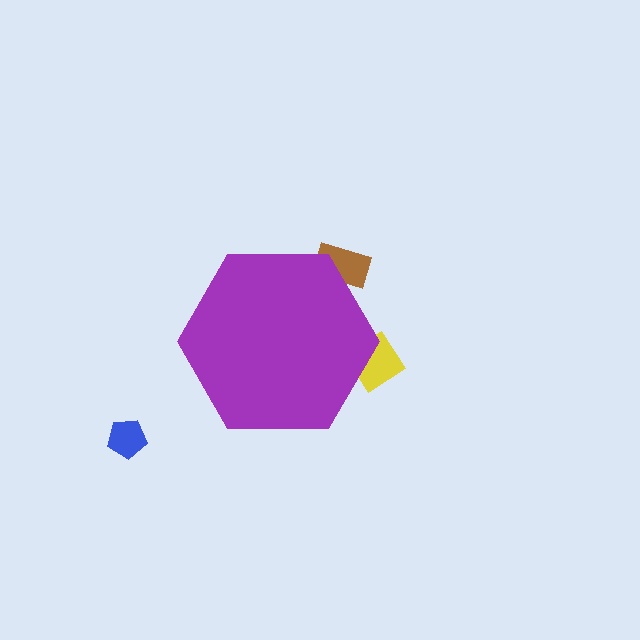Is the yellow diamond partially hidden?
Yes, the yellow diamond is partially hidden behind the purple hexagon.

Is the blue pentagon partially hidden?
No, the blue pentagon is fully visible.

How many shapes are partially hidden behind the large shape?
2 shapes are partially hidden.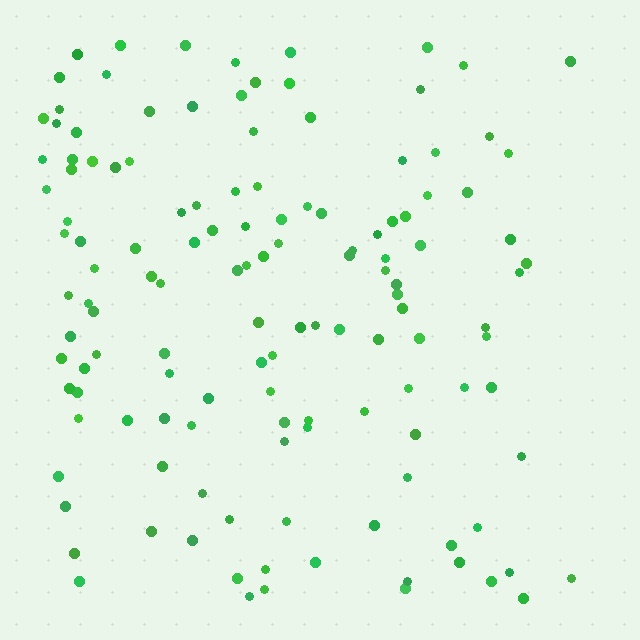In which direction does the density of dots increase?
From right to left, with the left side densest.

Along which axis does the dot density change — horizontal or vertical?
Horizontal.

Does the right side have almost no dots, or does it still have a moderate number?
Still a moderate number, just noticeably fewer than the left.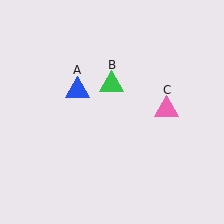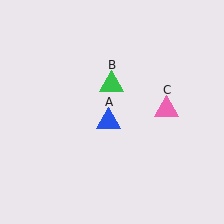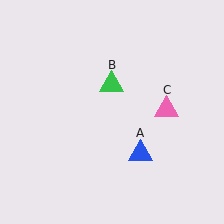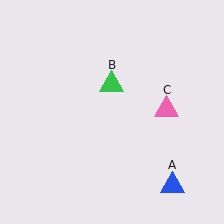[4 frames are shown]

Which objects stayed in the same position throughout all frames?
Green triangle (object B) and pink triangle (object C) remained stationary.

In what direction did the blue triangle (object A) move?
The blue triangle (object A) moved down and to the right.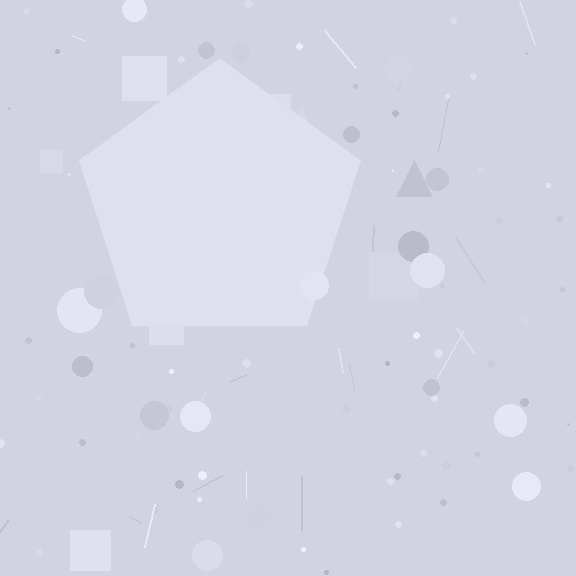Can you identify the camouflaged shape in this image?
The camouflaged shape is a pentagon.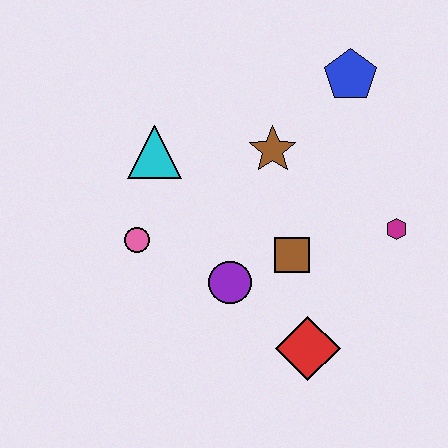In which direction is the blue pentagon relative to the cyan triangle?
The blue pentagon is to the right of the cyan triangle.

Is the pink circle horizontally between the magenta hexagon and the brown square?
No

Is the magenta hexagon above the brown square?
Yes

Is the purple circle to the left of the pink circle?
No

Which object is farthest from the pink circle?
The blue pentagon is farthest from the pink circle.